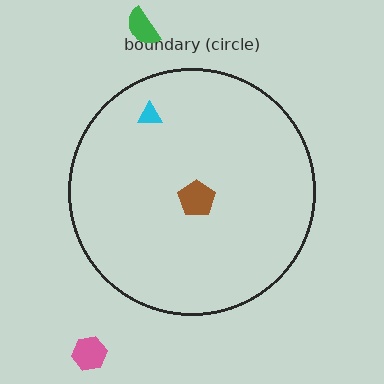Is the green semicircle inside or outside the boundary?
Outside.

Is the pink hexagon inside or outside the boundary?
Outside.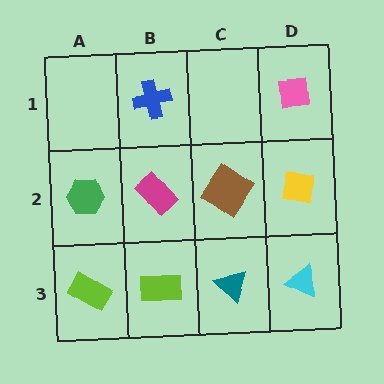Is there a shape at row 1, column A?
No, that cell is empty.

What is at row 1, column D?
A pink square.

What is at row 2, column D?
A yellow square.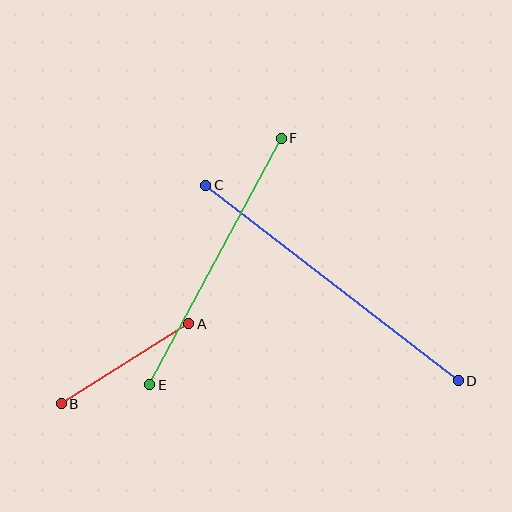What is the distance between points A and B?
The distance is approximately 151 pixels.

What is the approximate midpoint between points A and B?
The midpoint is at approximately (125, 364) pixels.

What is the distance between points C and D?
The distance is approximately 319 pixels.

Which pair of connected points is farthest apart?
Points C and D are farthest apart.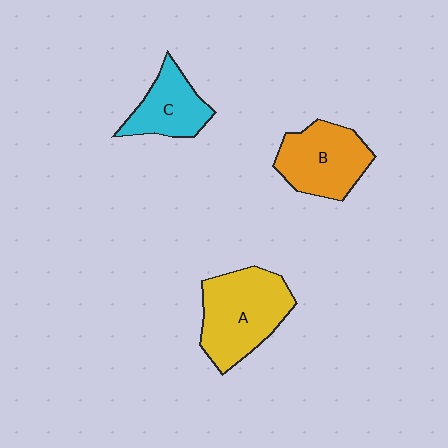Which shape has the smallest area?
Shape C (cyan).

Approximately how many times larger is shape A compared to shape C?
Approximately 1.6 times.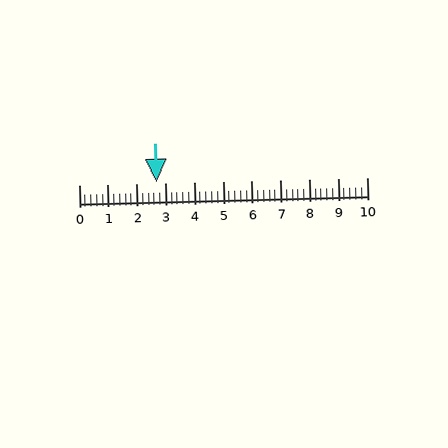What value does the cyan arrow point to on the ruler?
The cyan arrow points to approximately 2.7.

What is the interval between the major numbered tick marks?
The major tick marks are spaced 1 units apart.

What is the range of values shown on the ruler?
The ruler shows values from 0 to 10.